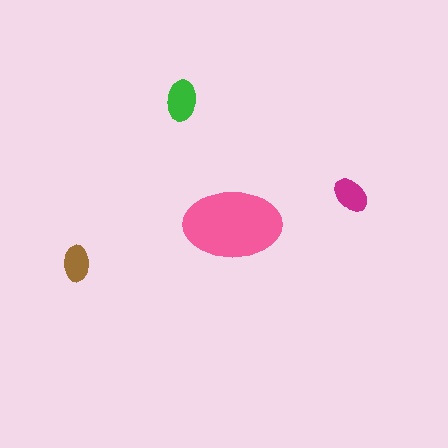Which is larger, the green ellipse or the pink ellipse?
The pink one.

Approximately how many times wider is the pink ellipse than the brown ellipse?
About 2.5 times wider.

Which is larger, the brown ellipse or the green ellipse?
The green one.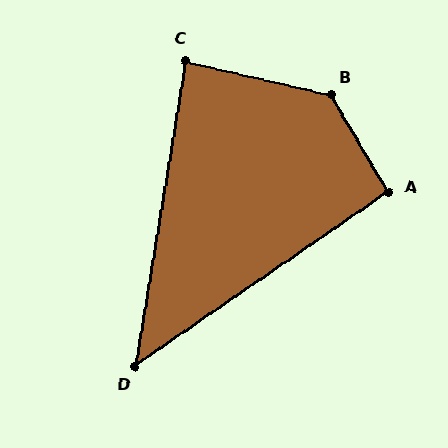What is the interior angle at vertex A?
Approximately 94 degrees (approximately right).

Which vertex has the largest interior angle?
B, at approximately 134 degrees.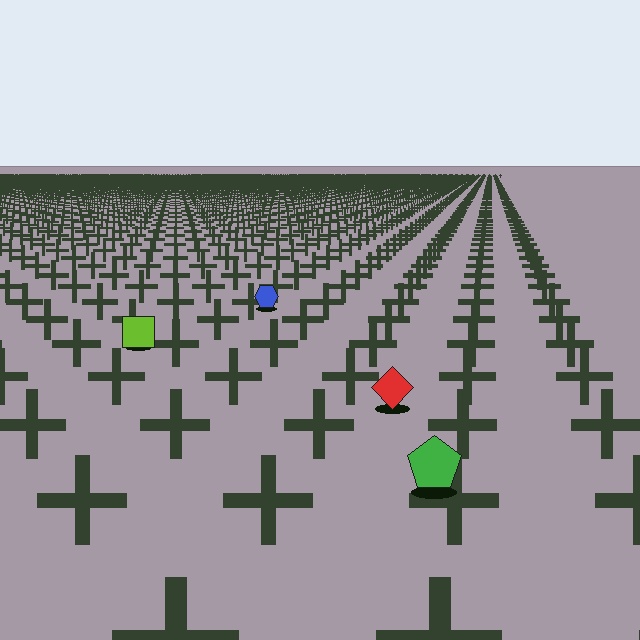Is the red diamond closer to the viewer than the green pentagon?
No. The green pentagon is closer — you can tell from the texture gradient: the ground texture is coarser near it.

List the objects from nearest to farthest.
From nearest to farthest: the green pentagon, the red diamond, the lime square, the blue hexagon.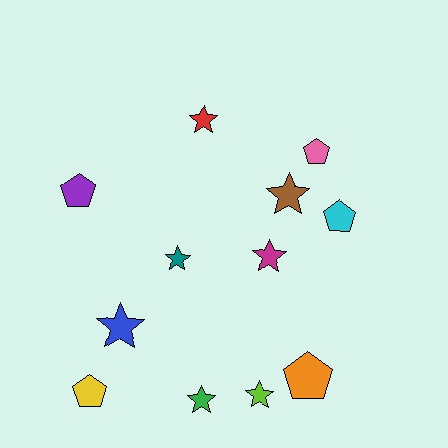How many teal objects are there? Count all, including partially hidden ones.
There is 1 teal object.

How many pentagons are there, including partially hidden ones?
There are 5 pentagons.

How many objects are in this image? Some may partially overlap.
There are 12 objects.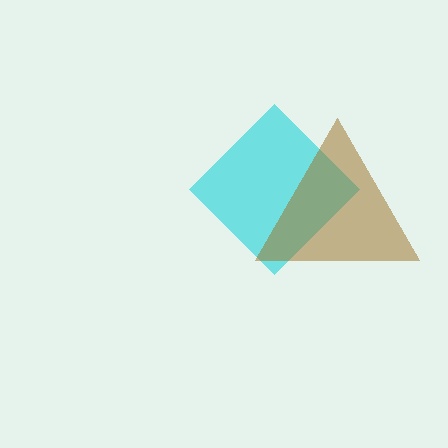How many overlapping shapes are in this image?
There are 2 overlapping shapes in the image.